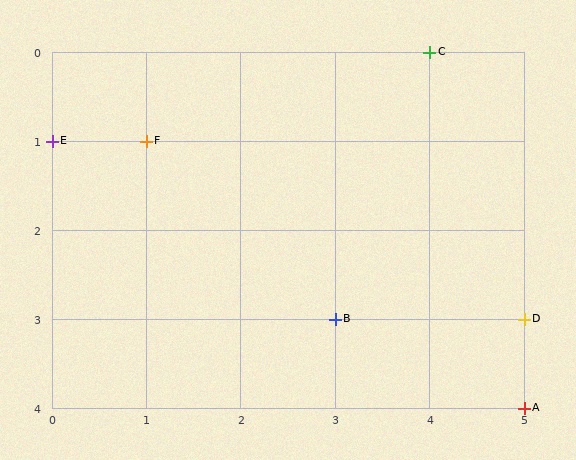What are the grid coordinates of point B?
Point B is at grid coordinates (3, 3).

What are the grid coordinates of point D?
Point D is at grid coordinates (5, 3).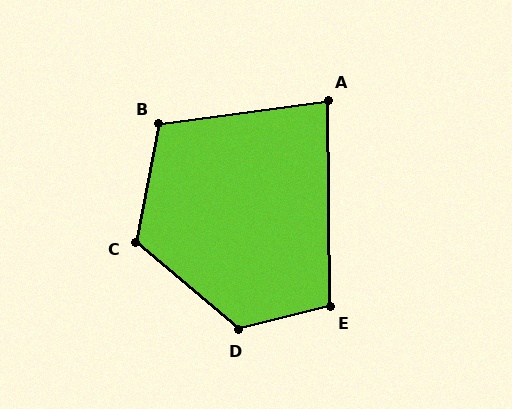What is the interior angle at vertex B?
Approximately 109 degrees (obtuse).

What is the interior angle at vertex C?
Approximately 119 degrees (obtuse).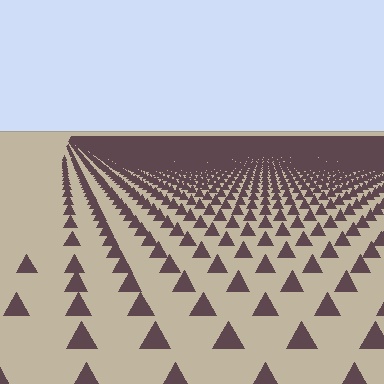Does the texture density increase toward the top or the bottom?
Density increases toward the top.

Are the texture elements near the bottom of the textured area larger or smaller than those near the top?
Larger. Near the bottom, elements are closer to the viewer and appear at a bigger on-screen size.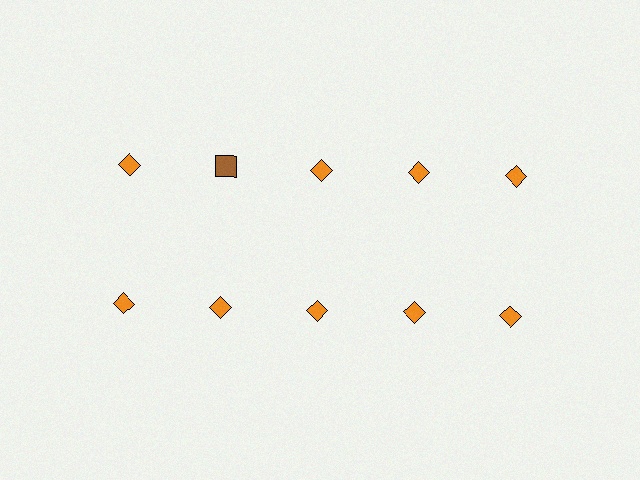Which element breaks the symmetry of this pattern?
The brown square in the top row, second from left column breaks the symmetry. All other shapes are orange diamonds.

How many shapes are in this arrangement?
There are 10 shapes arranged in a grid pattern.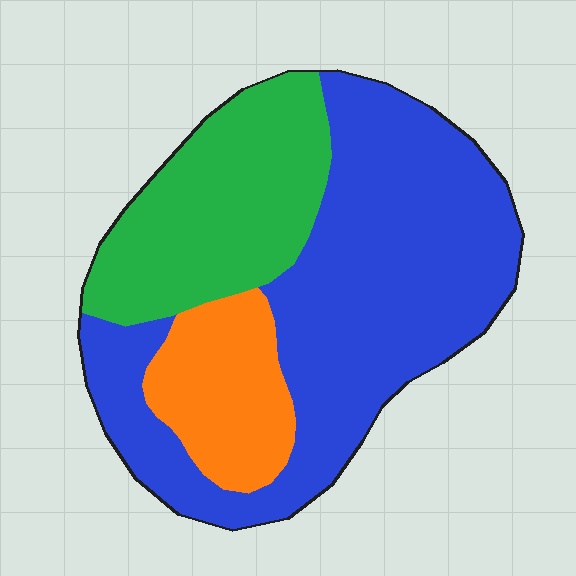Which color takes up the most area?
Blue, at roughly 55%.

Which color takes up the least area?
Orange, at roughly 15%.